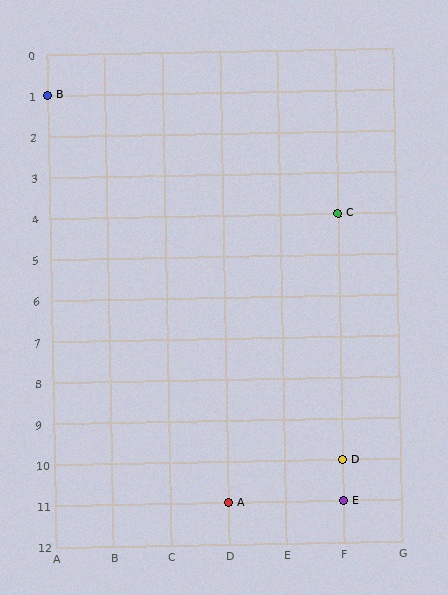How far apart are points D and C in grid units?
Points D and C are 6 rows apart.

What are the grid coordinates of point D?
Point D is at grid coordinates (F, 10).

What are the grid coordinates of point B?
Point B is at grid coordinates (A, 1).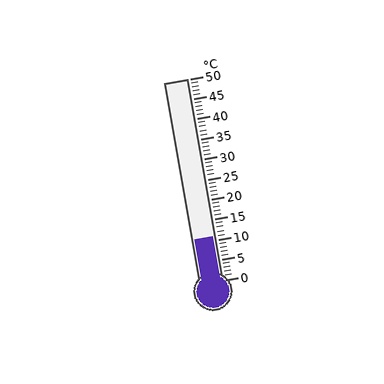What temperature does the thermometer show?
The thermometer shows approximately 11°C.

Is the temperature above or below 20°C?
The temperature is below 20°C.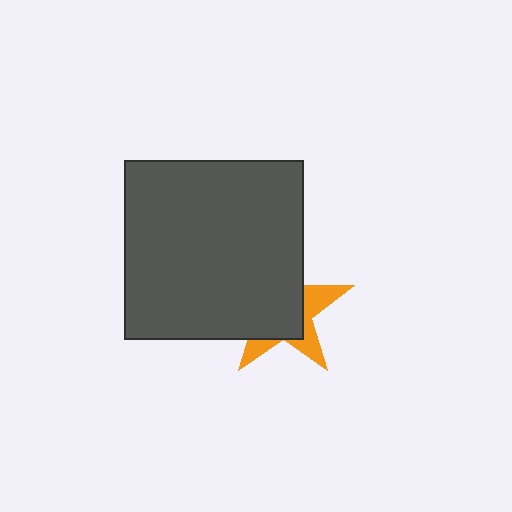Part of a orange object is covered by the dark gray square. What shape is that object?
It is a star.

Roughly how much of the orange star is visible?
A small part of it is visible (roughly 35%).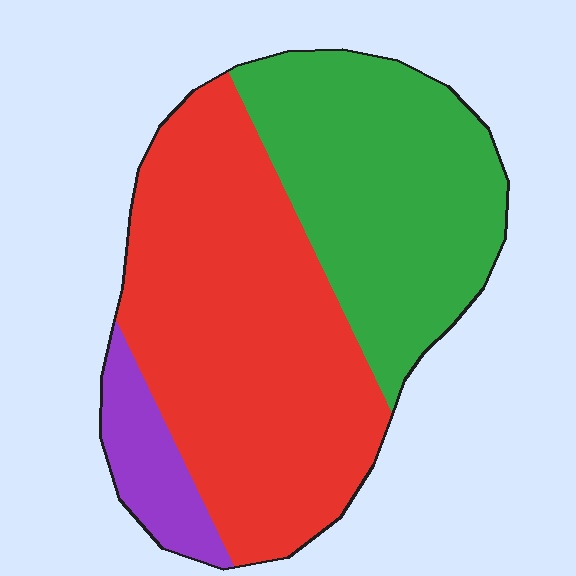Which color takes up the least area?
Purple, at roughly 10%.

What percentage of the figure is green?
Green covers about 40% of the figure.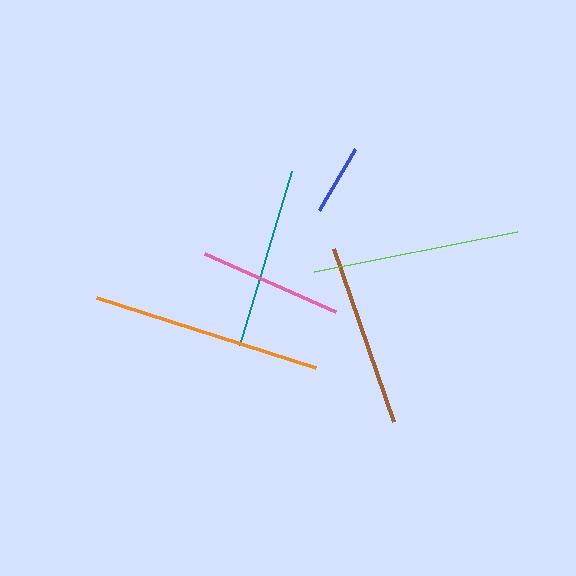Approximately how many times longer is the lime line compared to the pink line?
The lime line is approximately 1.4 times the length of the pink line.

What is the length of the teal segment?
The teal segment is approximately 182 pixels long.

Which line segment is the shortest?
The blue line is the shortest at approximately 70 pixels.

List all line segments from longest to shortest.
From longest to shortest: orange, lime, brown, teal, pink, blue.